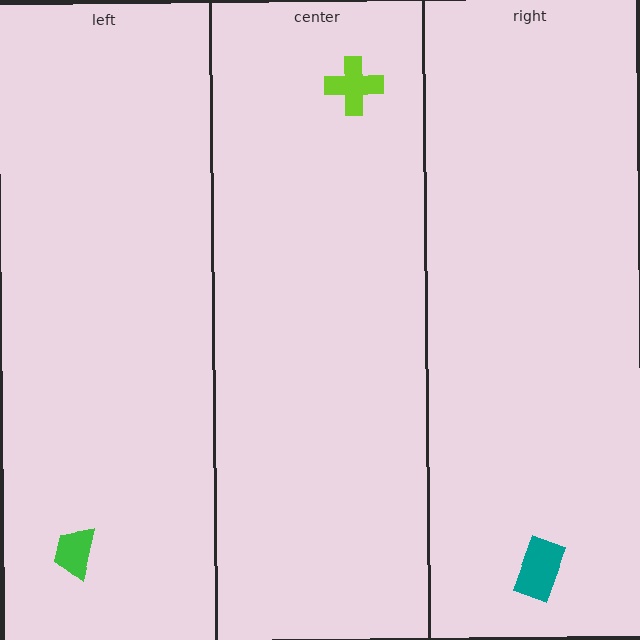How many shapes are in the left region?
1.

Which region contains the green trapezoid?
The left region.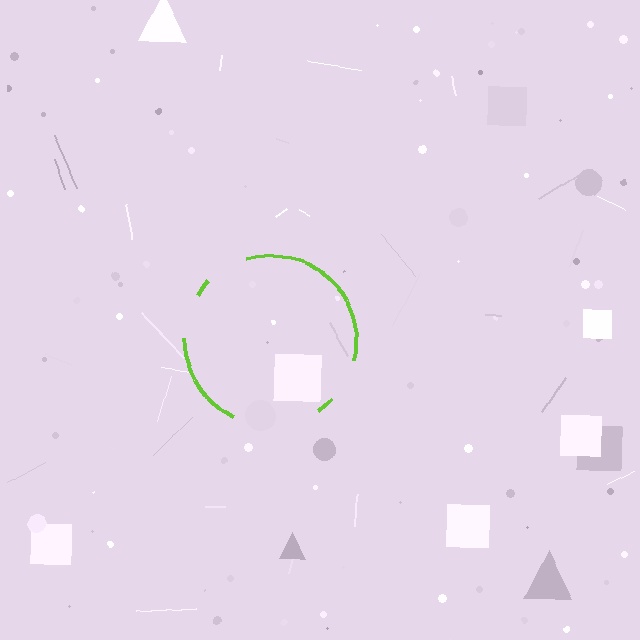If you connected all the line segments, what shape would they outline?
They would outline a circle.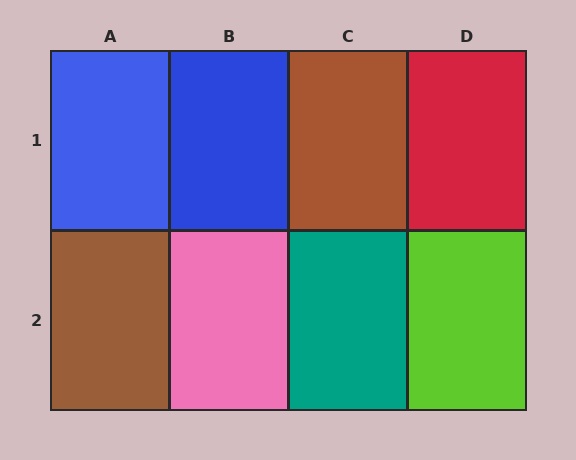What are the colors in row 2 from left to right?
Brown, pink, teal, lime.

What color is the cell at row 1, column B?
Blue.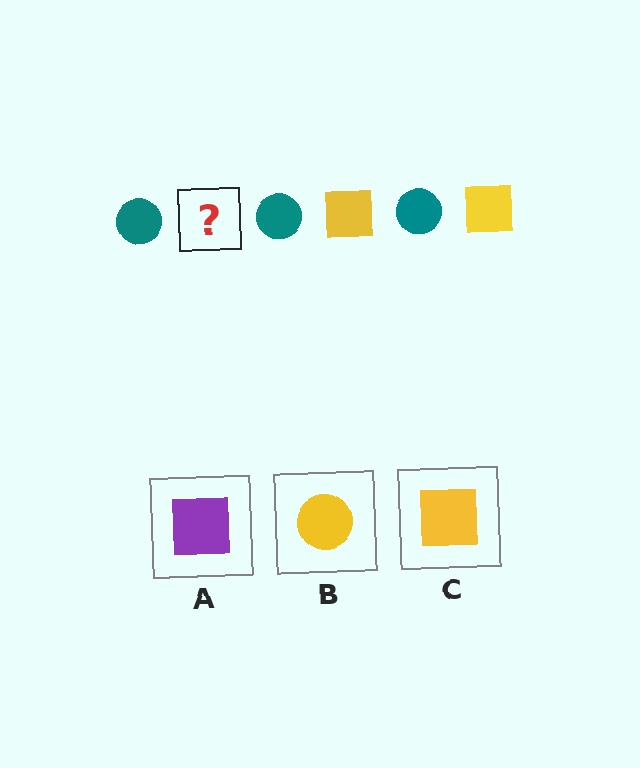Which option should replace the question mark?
Option C.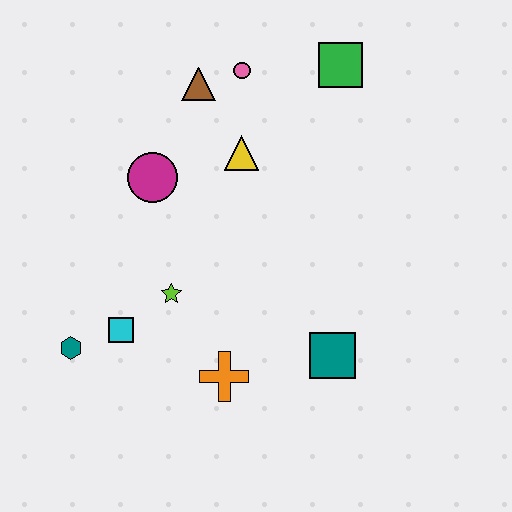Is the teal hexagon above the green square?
No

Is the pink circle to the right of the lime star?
Yes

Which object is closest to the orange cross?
The lime star is closest to the orange cross.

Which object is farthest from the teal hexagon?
The green square is farthest from the teal hexagon.